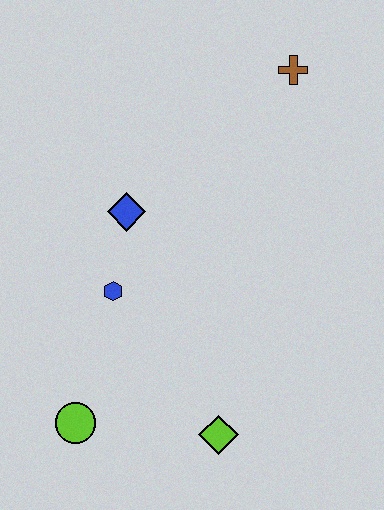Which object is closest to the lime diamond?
The lime circle is closest to the lime diamond.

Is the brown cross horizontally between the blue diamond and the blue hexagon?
No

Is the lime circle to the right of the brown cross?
No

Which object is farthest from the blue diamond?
The lime diamond is farthest from the blue diamond.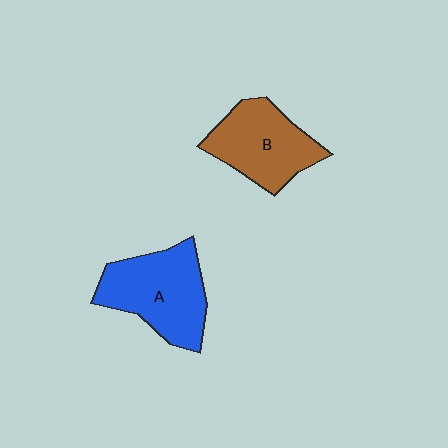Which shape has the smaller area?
Shape B (brown).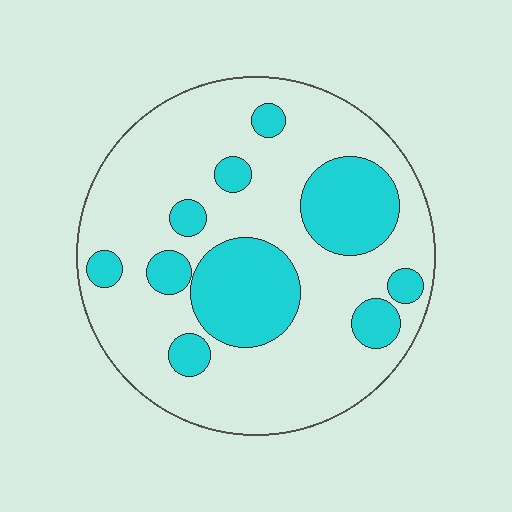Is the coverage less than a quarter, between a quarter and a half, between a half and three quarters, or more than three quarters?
Between a quarter and a half.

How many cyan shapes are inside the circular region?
10.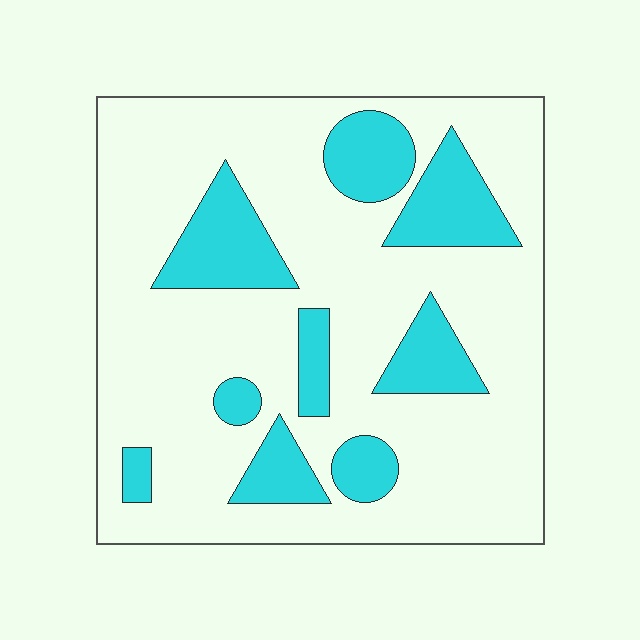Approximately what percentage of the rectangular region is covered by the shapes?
Approximately 25%.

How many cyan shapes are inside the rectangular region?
9.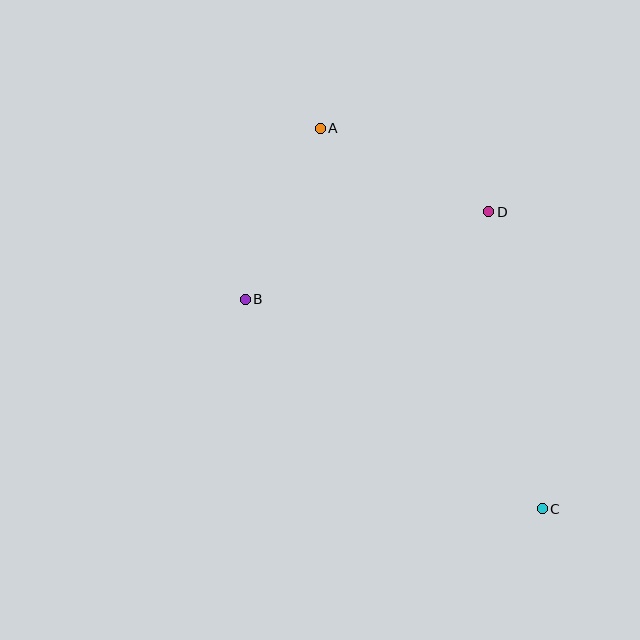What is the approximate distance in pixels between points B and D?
The distance between B and D is approximately 259 pixels.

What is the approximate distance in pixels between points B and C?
The distance between B and C is approximately 364 pixels.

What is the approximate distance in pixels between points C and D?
The distance between C and D is approximately 302 pixels.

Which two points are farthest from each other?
Points A and C are farthest from each other.